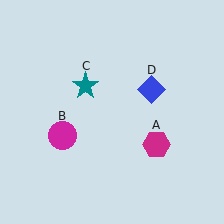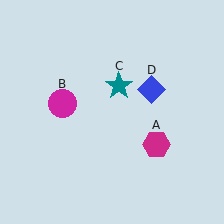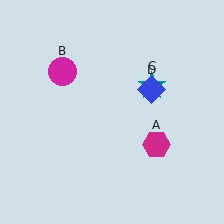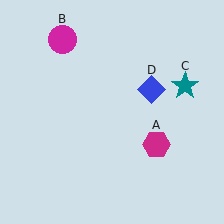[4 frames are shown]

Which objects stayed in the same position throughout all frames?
Magenta hexagon (object A) and blue diamond (object D) remained stationary.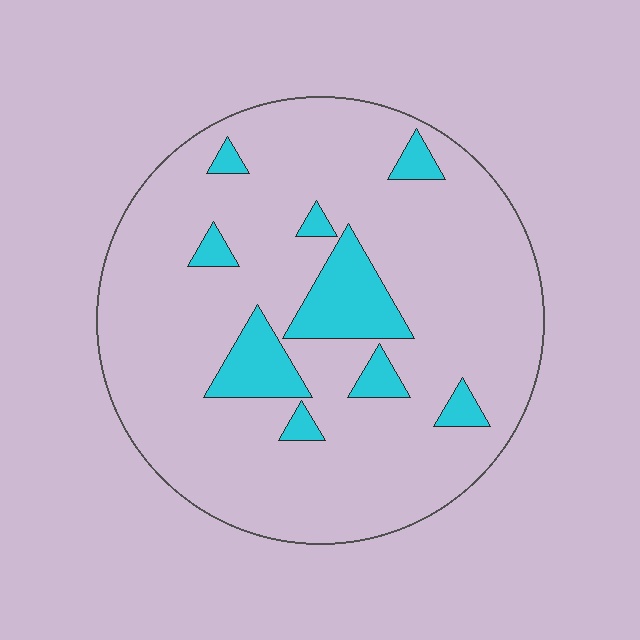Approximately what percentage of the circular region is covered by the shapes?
Approximately 15%.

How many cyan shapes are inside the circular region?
9.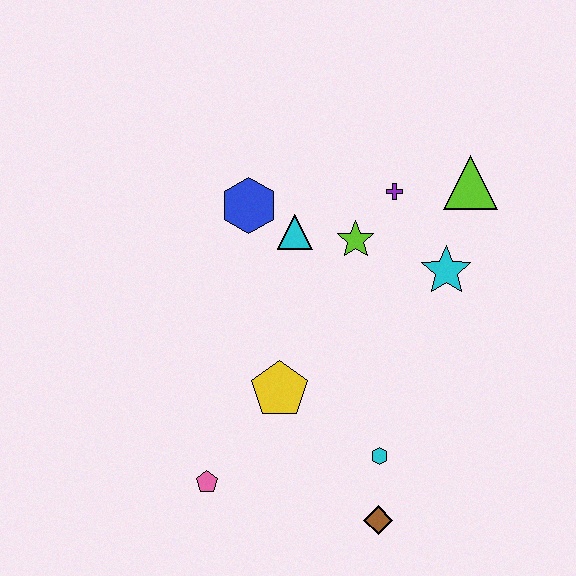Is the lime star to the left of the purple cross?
Yes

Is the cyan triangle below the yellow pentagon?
No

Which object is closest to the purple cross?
The lime star is closest to the purple cross.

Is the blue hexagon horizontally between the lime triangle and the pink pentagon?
Yes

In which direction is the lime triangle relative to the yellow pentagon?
The lime triangle is above the yellow pentagon.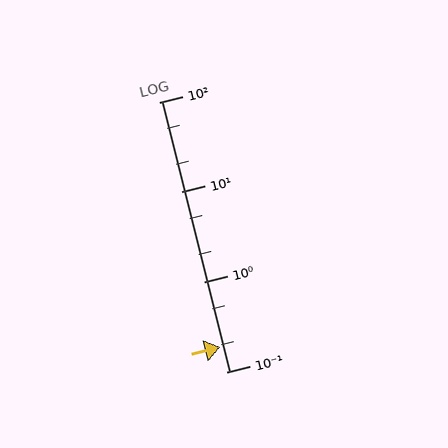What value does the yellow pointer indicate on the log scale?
The pointer indicates approximately 0.19.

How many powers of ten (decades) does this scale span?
The scale spans 3 decades, from 0.1 to 100.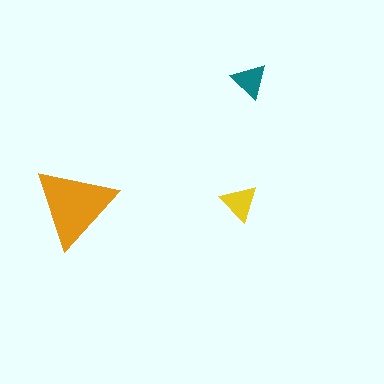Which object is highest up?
The teal triangle is topmost.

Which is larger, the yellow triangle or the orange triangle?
The orange one.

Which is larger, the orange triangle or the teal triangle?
The orange one.